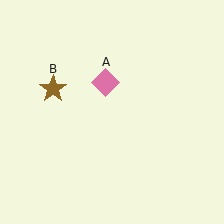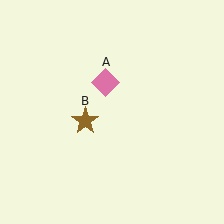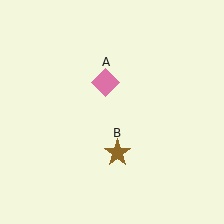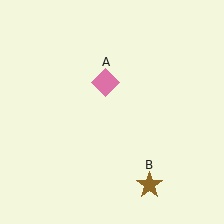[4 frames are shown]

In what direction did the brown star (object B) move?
The brown star (object B) moved down and to the right.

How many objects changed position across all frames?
1 object changed position: brown star (object B).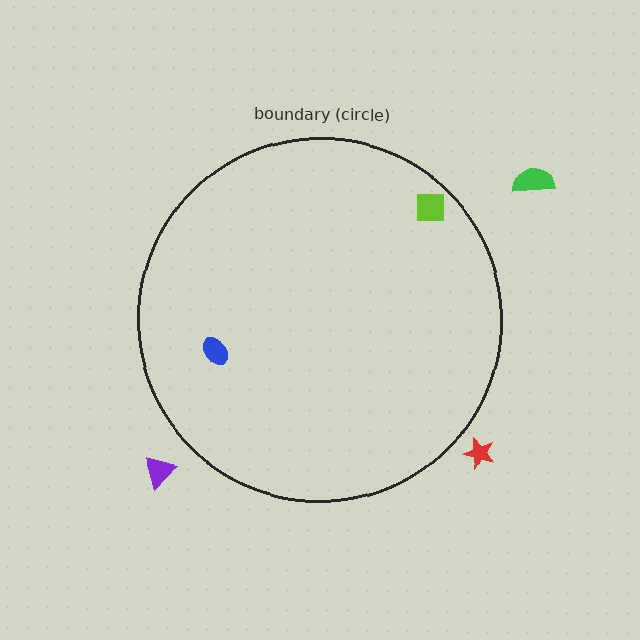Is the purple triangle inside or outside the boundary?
Outside.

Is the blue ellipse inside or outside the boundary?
Inside.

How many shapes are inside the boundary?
2 inside, 3 outside.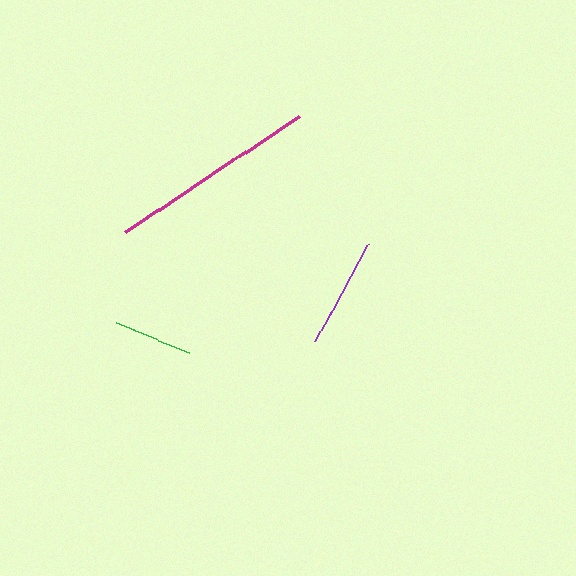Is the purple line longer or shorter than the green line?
The purple line is longer than the green line.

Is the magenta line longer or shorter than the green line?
The magenta line is longer than the green line.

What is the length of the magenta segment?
The magenta segment is approximately 209 pixels long.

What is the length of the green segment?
The green segment is approximately 80 pixels long.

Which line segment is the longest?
The magenta line is the longest at approximately 209 pixels.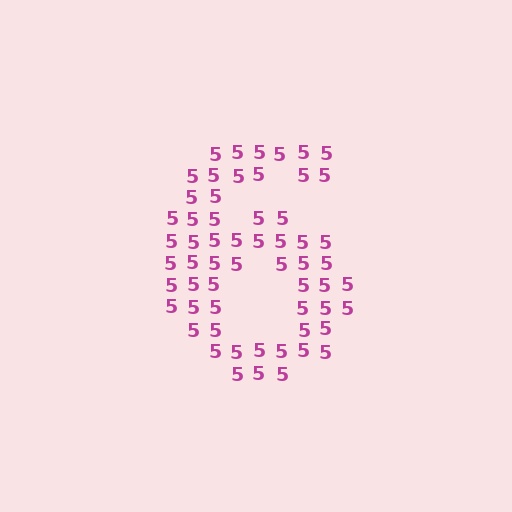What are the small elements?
The small elements are digit 5's.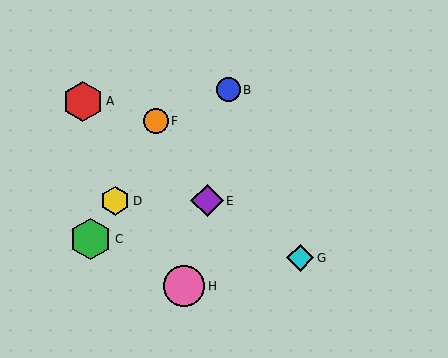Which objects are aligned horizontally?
Objects D, E are aligned horizontally.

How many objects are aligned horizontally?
2 objects (D, E) are aligned horizontally.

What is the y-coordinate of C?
Object C is at y≈239.